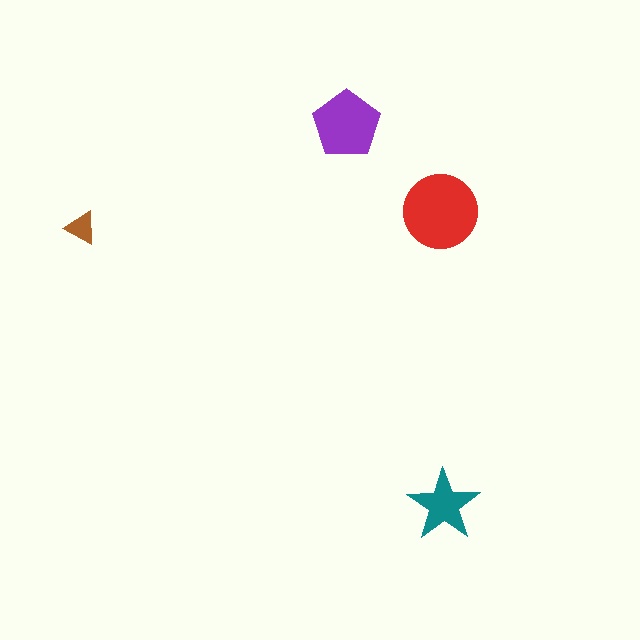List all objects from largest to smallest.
The red circle, the purple pentagon, the teal star, the brown triangle.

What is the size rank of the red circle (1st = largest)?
1st.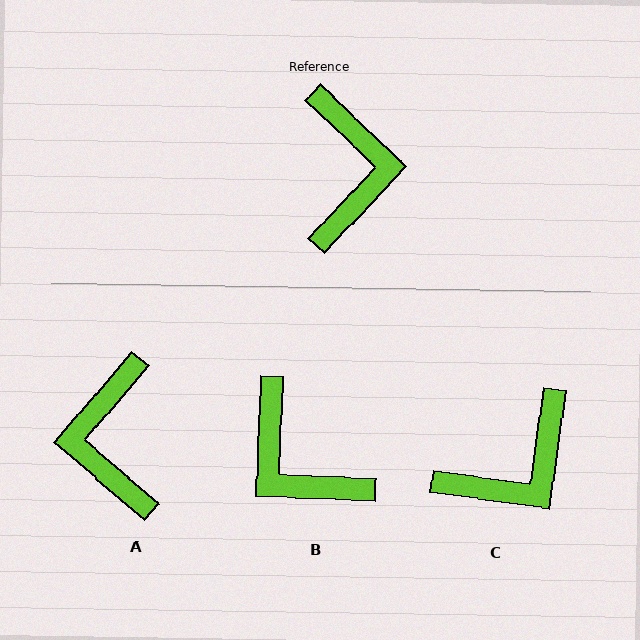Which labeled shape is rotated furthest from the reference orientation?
A, about 177 degrees away.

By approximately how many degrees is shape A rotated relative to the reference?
Approximately 177 degrees clockwise.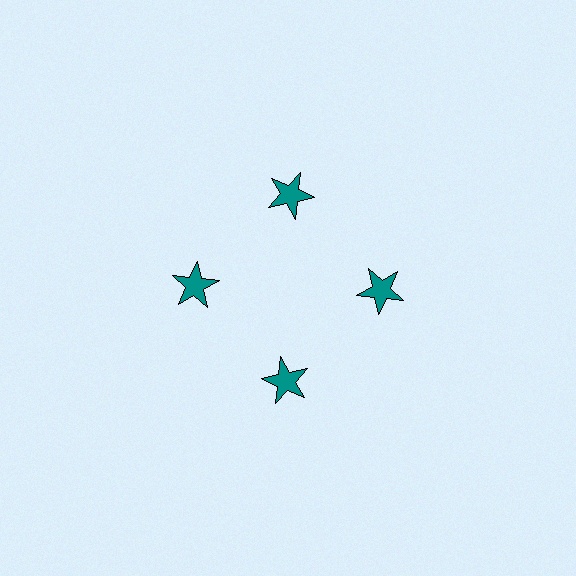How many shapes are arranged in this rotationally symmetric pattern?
There are 4 shapes, arranged in 4 groups of 1.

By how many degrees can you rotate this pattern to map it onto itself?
The pattern maps onto itself every 90 degrees of rotation.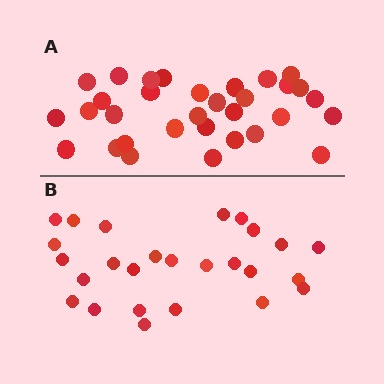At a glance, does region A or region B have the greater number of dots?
Region A (the top region) has more dots.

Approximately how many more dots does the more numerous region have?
Region A has about 6 more dots than region B.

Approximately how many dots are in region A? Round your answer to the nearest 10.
About 30 dots. (The exact count is 32, which rounds to 30.)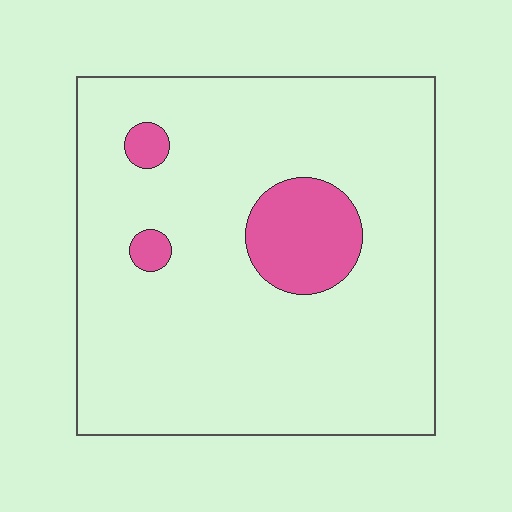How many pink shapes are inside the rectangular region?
3.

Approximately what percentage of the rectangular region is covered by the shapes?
Approximately 10%.